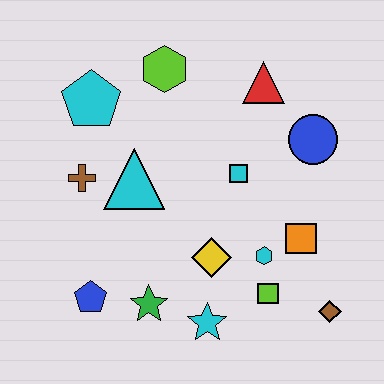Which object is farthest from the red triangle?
The blue pentagon is farthest from the red triangle.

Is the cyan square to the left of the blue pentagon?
No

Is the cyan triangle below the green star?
No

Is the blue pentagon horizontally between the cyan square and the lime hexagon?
No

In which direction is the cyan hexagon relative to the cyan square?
The cyan hexagon is below the cyan square.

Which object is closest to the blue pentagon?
The green star is closest to the blue pentagon.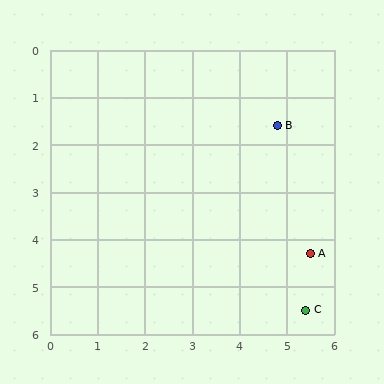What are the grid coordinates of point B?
Point B is at approximately (4.8, 1.6).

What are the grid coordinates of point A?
Point A is at approximately (5.5, 4.3).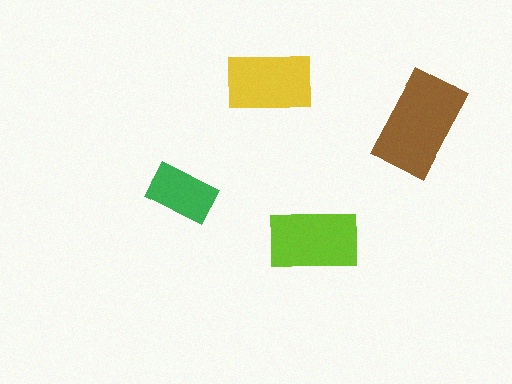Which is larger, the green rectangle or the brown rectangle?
The brown one.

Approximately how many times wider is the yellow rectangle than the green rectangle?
About 1.5 times wider.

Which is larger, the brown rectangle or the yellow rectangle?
The brown one.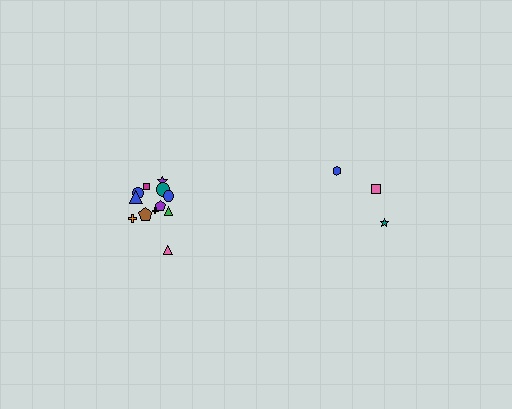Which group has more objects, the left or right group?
The left group.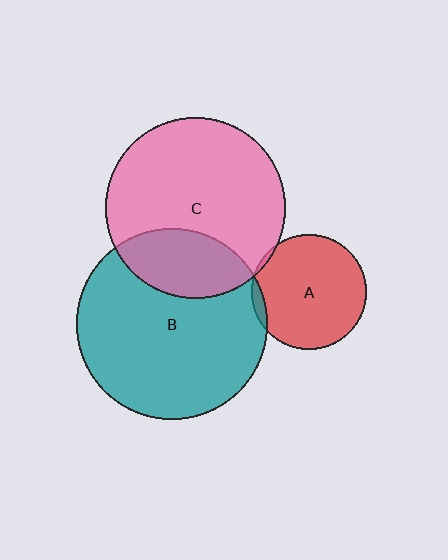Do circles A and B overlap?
Yes.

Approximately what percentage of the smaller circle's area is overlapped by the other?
Approximately 5%.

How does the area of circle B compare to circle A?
Approximately 2.7 times.